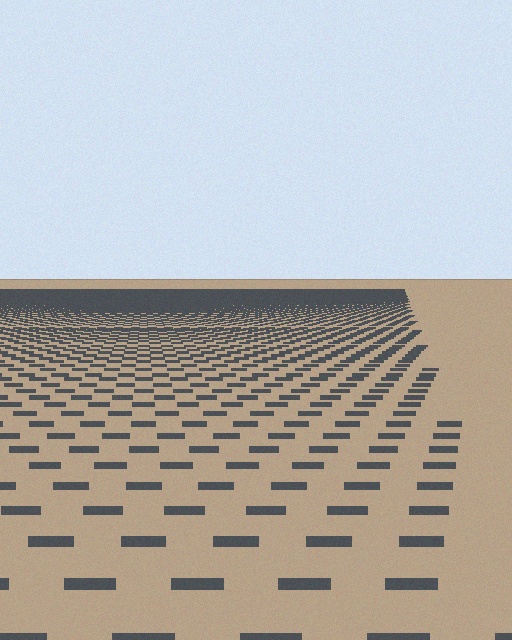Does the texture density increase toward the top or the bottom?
Density increases toward the top.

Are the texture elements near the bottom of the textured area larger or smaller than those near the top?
Larger. Near the bottom, elements are closer to the viewer and appear at a bigger on-screen size.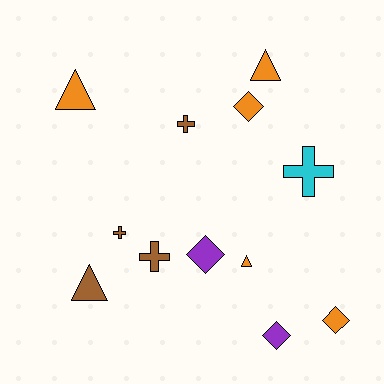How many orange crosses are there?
There are no orange crosses.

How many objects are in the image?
There are 12 objects.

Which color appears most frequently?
Orange, with 5 objects.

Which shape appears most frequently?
Cross, with 4 objects.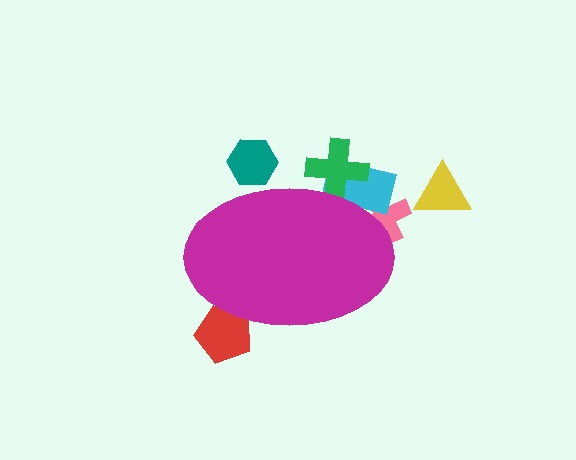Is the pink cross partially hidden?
Yes, the pink cross is partially hidden behind the magenta ellipse.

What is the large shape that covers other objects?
A magenta ellipse.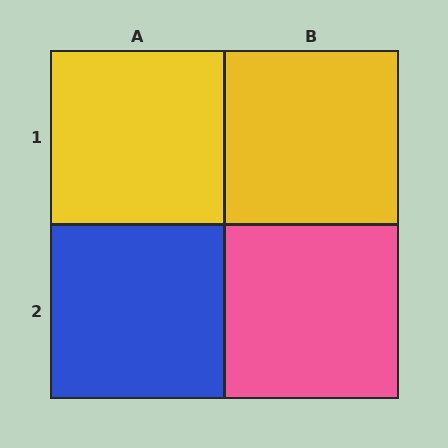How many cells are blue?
1 cell is blue.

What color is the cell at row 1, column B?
Yellow.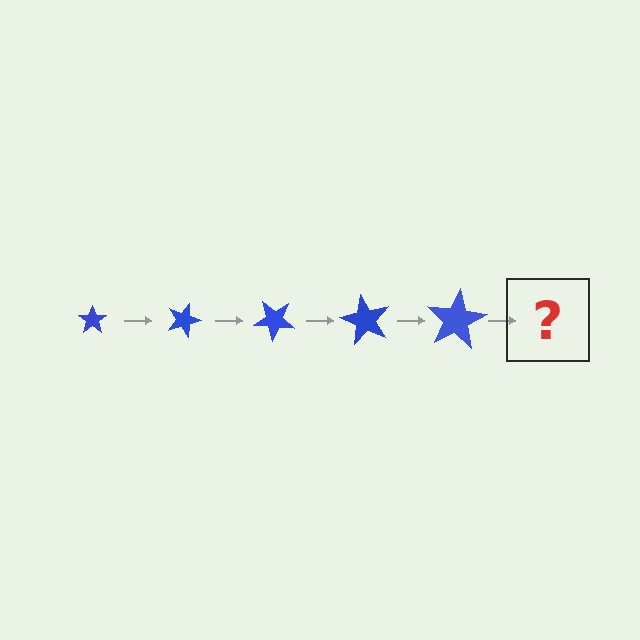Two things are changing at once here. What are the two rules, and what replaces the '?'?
The two rules are that the star grows larger each step and it rotates 20 degrees each step. The '?' should be a star, larger than the previous one and rotated 100 degrees from the start.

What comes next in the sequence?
The next element should be a star, larger than the previous one and rotated 100 degrees from the start.